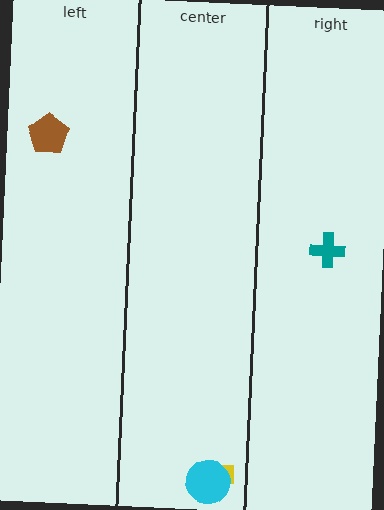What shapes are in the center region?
The yellow rectangle, the cyan circle.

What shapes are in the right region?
The teal cross.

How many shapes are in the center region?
2.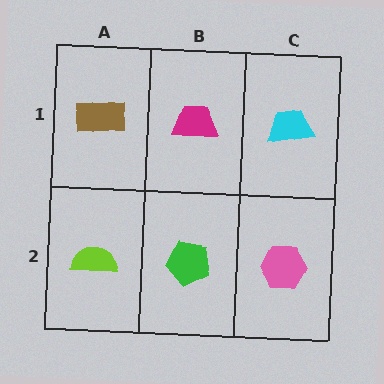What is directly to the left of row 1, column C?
A magenta trapezoid.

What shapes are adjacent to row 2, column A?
A brown rectangle (row 1, column A), a green pentagon (row 2, column B).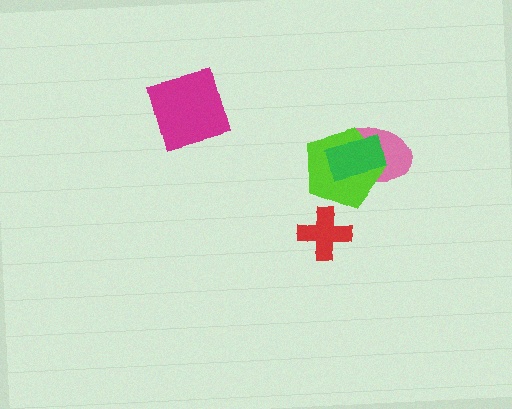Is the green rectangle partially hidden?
No, no other shape covers it.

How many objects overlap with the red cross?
0 objects overlap with the red cross.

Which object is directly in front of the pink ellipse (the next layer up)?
The lime pentagon is directly in front of the pink ellipse.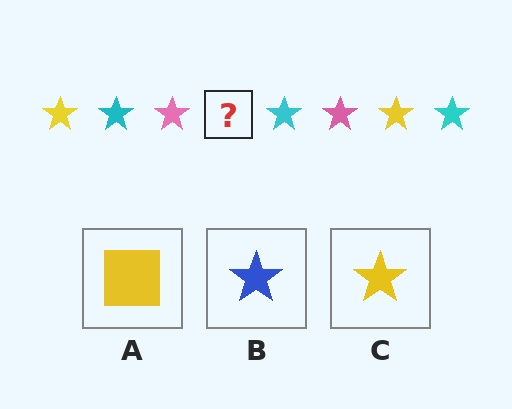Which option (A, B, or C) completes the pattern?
C.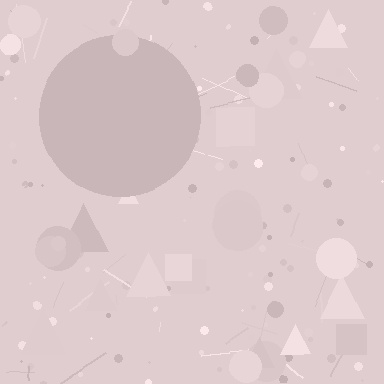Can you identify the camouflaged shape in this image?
The camouflaged shape is a circle.